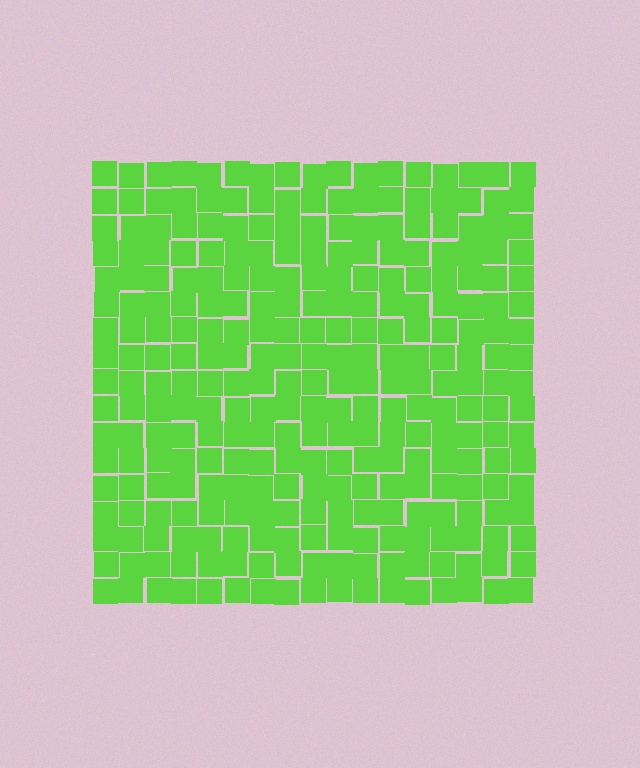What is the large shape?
The large shape is a square.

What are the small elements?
The small elements are squares.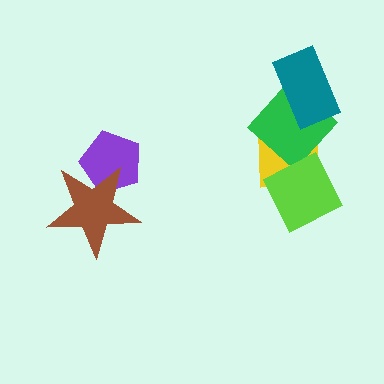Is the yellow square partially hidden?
Yes, it is partially covered by another shape.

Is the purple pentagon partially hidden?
Yes, it is partially covered by another shape.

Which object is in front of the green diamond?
The teal rectangle is in front of the green diamond.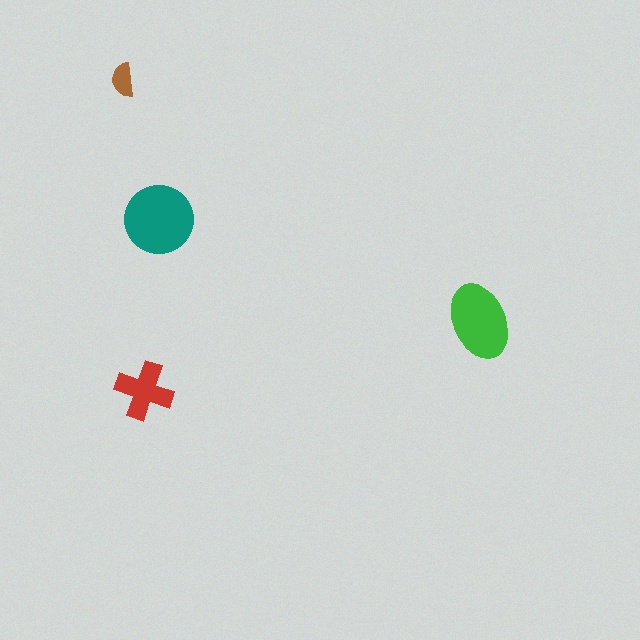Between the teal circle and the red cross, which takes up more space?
The teal circle.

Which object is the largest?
The teal circle.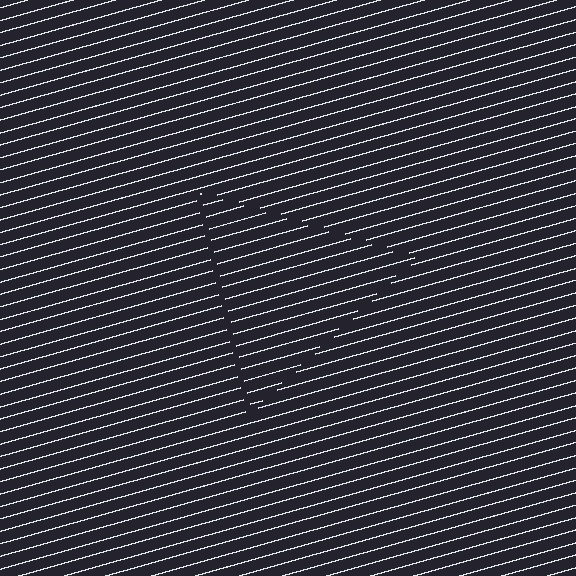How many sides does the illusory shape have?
3 sides — the line-ends trace a triangle.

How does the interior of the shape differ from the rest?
The interior of the shape contains the same grating, shifted by half a period — the contour is defined by the phase discontinuity where line-ends from the inner and outer gratings abut.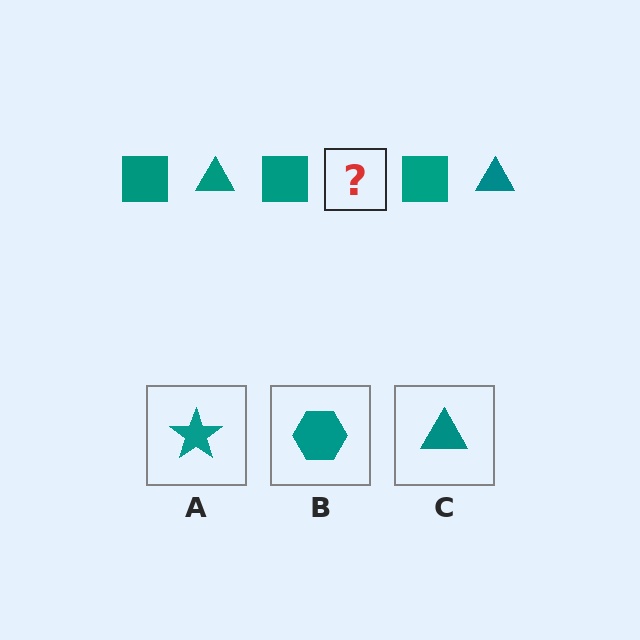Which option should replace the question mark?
Option C.